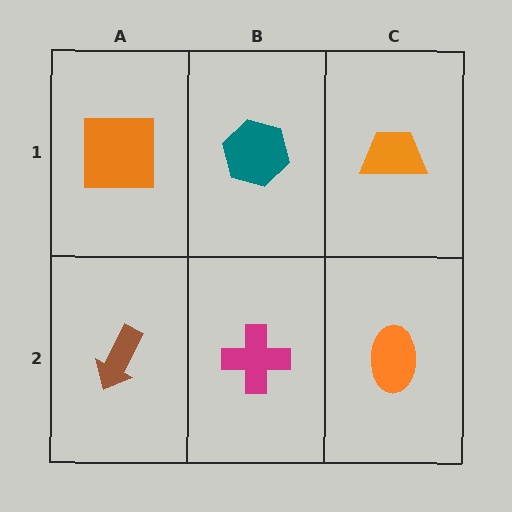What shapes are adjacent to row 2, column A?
An orange square (row 1, column A), a magenta cross (row 2, column B).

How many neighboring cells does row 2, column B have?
3.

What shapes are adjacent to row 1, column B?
A magenta cross (row 2, column B), an orange square (row 1, column A), an orange trapezoid (row 1, column C).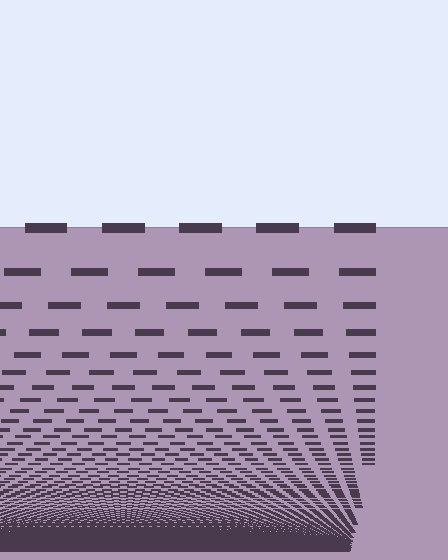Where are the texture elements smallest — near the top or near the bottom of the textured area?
Near the bottom.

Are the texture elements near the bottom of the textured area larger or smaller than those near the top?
Smaller. The gradient is inverted — elements near the bottom are smaller and denser.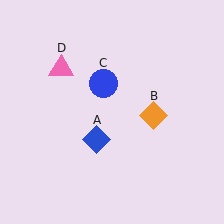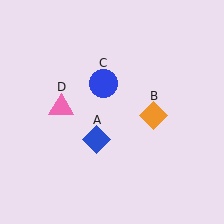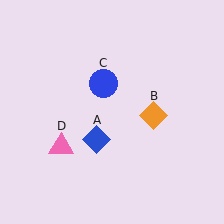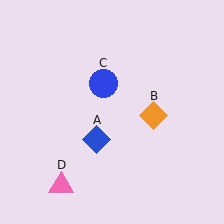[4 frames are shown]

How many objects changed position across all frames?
1 object changed position: pink triangle (object D).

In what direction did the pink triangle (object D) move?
The pink triangle (object D) moved down.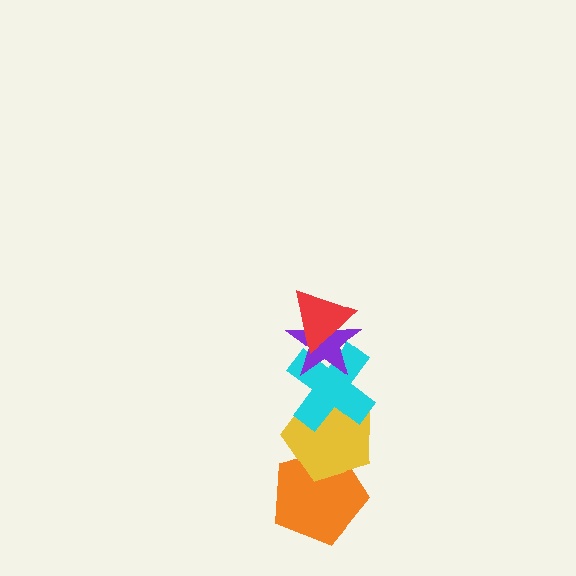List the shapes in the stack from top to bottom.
From top to bottom: the red triangle, the purple star, the cyan cross, the yellow pentagon, the orange pentagon.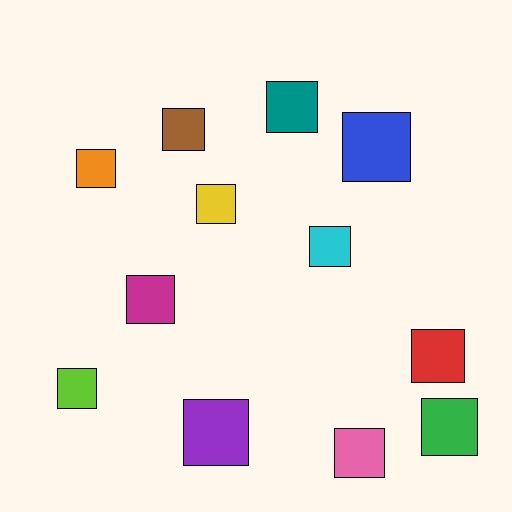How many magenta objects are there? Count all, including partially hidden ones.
There is 1 magenta object.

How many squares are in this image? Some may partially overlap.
There are 12 squares.